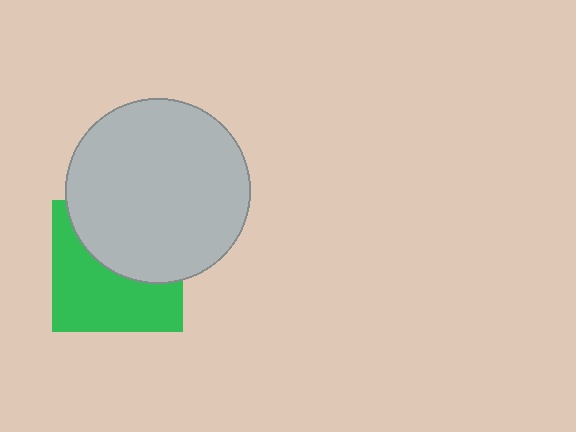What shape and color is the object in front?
The object in front is a light gray circle.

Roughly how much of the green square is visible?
About half of it is visible (roughly 53%).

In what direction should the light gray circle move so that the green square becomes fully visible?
The light gray circle should move up. That is the shortest direction to clear the overlap and leave the green square fully visible.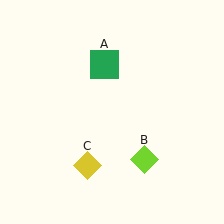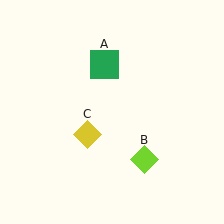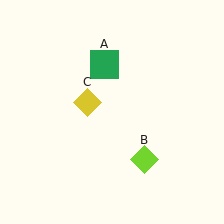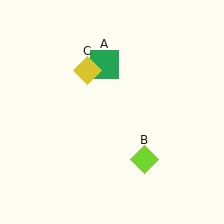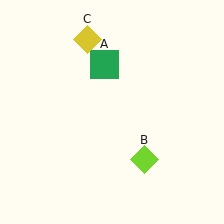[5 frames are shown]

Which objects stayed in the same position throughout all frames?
Green square (object A) and lime diamond (object B) remained stationary.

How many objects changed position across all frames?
1 object changed position: yellow diamond (object C).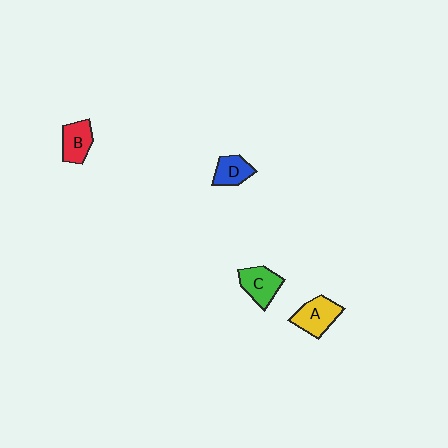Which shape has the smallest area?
Shape D (blue).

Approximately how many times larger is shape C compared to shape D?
Approximately 1.3 times.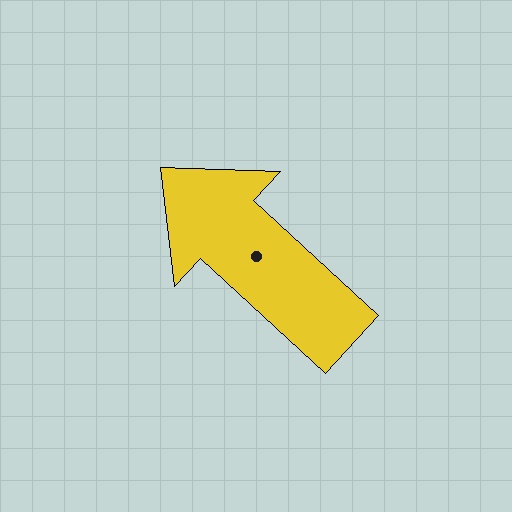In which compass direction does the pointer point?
Northwest.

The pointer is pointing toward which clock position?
Roughly 10 o'clock.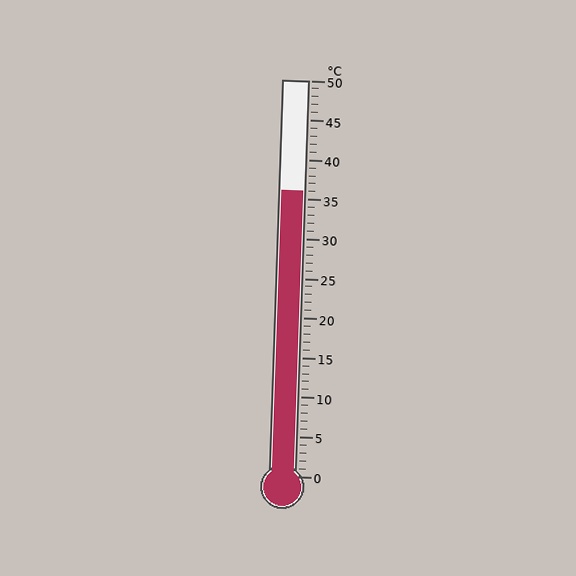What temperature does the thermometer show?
The thermometer shows approximately 36°C.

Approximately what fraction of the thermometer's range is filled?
The thermometer is filled to approximately 70% of its range.